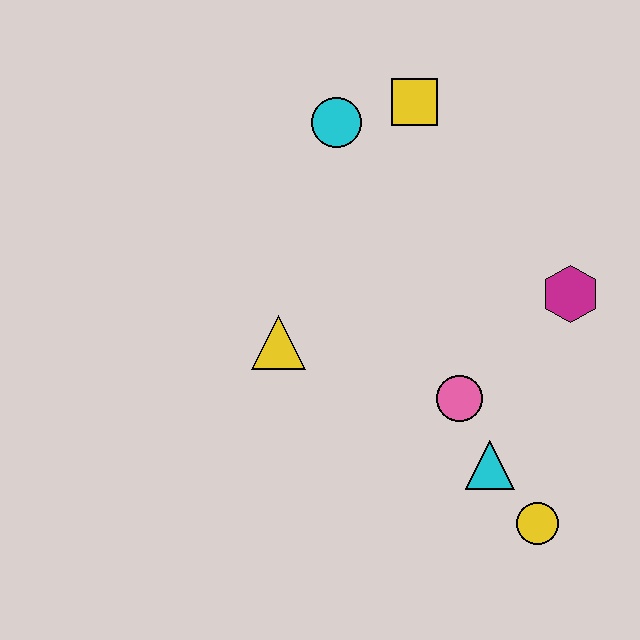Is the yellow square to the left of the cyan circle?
No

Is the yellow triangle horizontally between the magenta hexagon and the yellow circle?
No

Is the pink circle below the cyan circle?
Yes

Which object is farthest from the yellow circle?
The cyan circle is farthest from the yellow circle.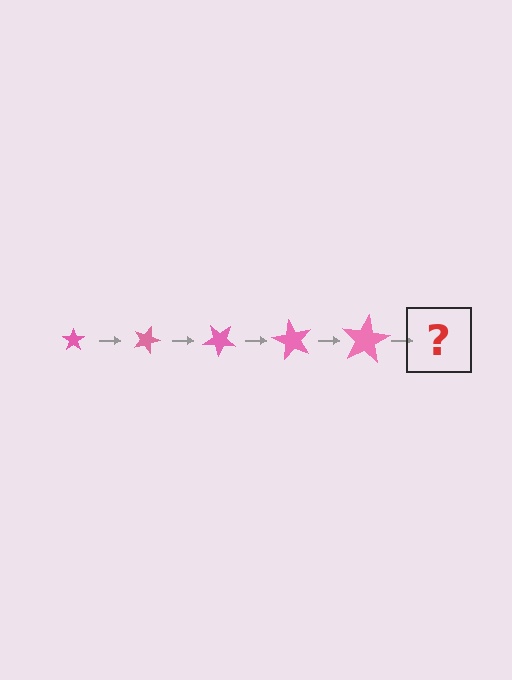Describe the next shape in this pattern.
It should be a star, larger than the previous one and rotated 100 degrees from the start.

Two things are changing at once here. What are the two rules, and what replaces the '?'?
The two rules are that the star grows larger each step and it rotates 20 degrees each step. The '?' should be a star, larger than the previous one and rotated 100 degrees from the start.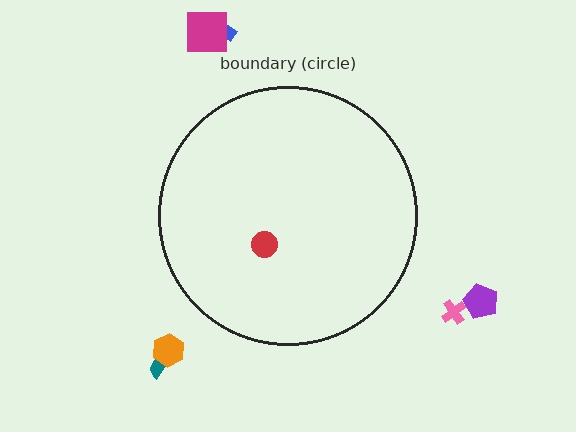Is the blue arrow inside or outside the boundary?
Outside.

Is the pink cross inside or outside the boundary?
Outside.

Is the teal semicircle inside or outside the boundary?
Outside.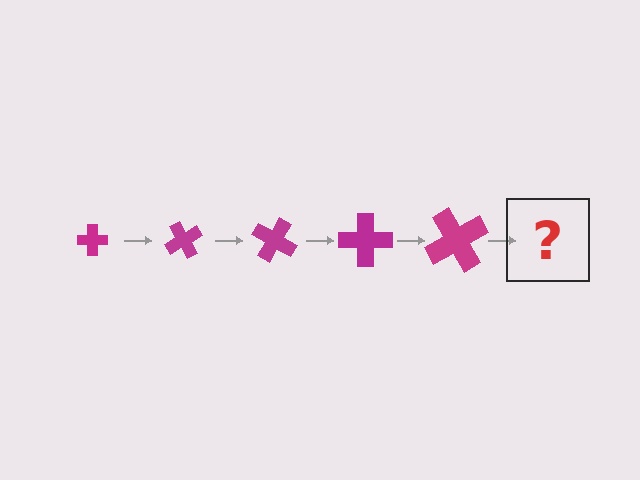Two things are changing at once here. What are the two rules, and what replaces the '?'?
The two rules are that the cross grows larger each step and it rotates 60 degrees each step. The '?' should be a cross, larger than the previous one and rotated 300 degrees from the start.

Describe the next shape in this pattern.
It should be a cross, larger than the previous one and rotated 300 degrees from the start.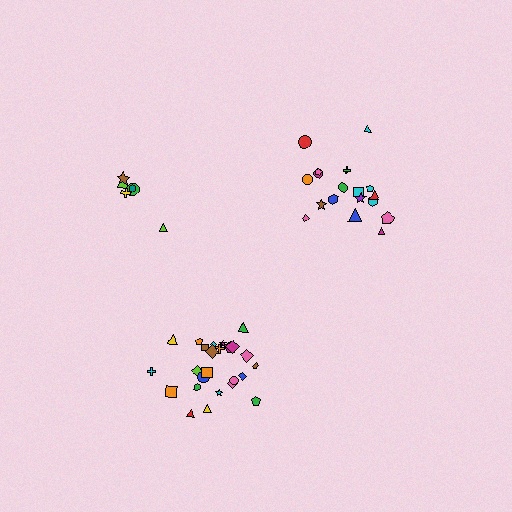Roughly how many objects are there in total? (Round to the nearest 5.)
Roughly 50 objects in total.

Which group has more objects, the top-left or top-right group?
The top-right group.